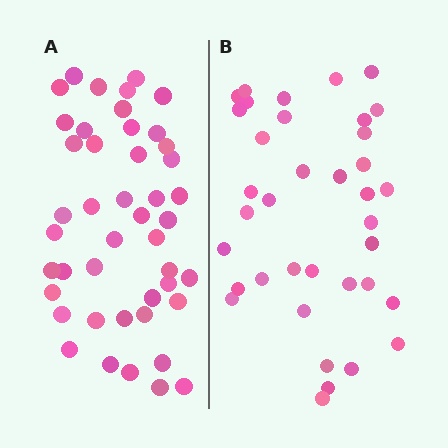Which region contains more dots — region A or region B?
Region A (the left region) has more dots.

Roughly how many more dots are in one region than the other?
Region A has roughly 8 or so more dots than region B.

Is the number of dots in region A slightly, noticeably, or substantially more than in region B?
Region A has only slightly more — the two regions are fairly close. The ratio is roughly 1.2 to 1.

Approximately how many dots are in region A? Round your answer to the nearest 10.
About 40 dots. (The exact count is 45, which rounds to 40.)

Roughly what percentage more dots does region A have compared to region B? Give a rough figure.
About 20% more.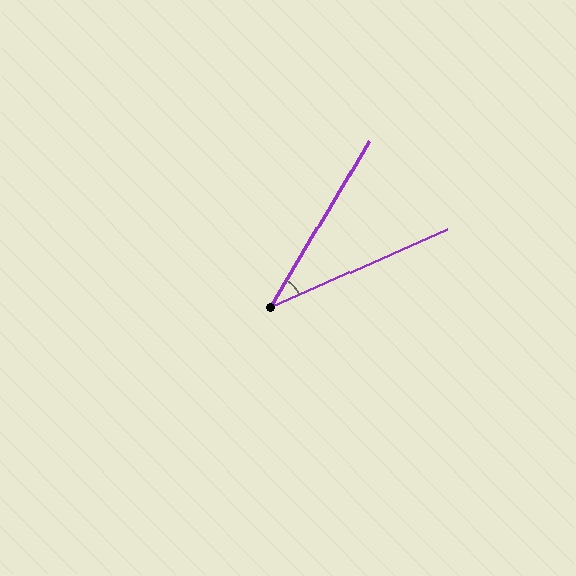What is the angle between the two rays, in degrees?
Approximately 36 degrees.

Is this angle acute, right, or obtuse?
It is acute.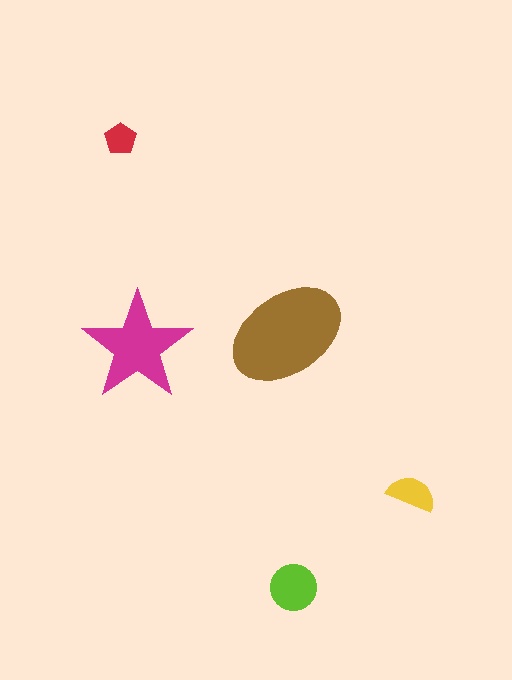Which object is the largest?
The brown ellipse.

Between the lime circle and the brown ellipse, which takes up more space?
The brown ellipse.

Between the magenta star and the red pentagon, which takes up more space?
The magenta star.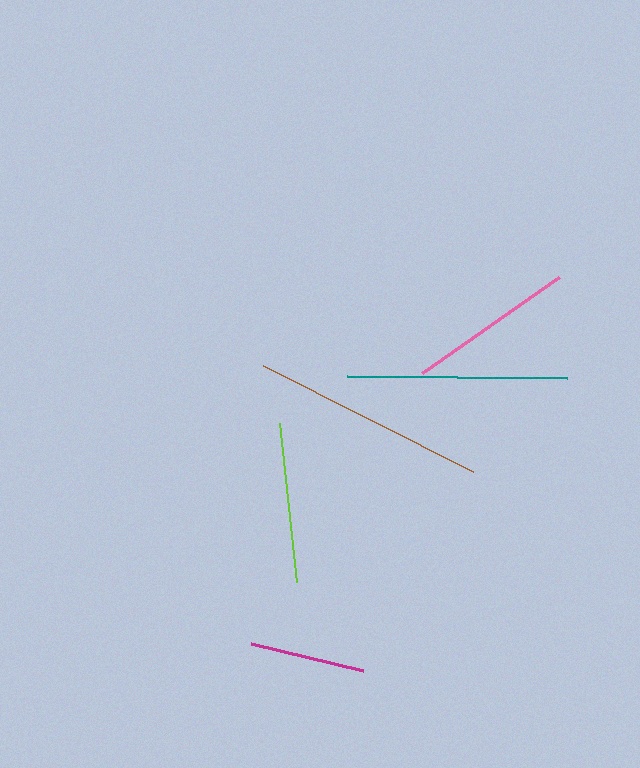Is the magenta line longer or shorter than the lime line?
The lime line is longer than the magenta line.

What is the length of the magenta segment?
The magenta segment is approximately 115 pixels long.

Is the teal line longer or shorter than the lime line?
The teal line is longer than the lime line.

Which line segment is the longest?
The brown line is the longest at approximately 235 pixels.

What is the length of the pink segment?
The pink segment is approximately 167 pixels long.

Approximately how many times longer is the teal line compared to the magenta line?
The teal line is approximately 1.9 times the length of the magenta line.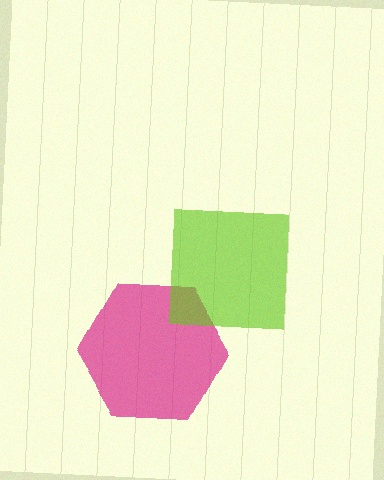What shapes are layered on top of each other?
The layered shapes are: a magenta hexagon, a lime square.